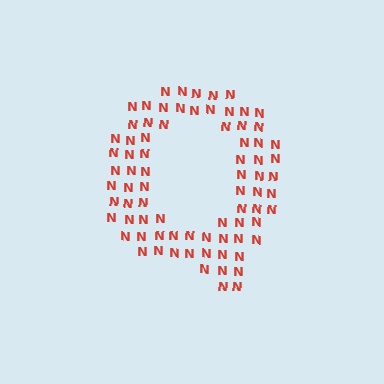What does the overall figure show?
The overall figure shows the letter Q.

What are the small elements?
The small elements are letter N's.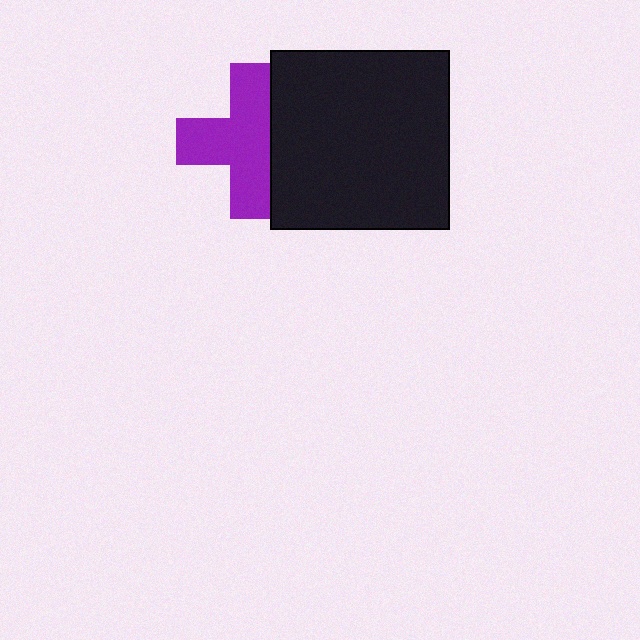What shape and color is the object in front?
The object in front is a black square.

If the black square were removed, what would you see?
You would see the complete purple cross.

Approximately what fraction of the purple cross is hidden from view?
Roughly 30% of the purple cross is hidden behind the black square.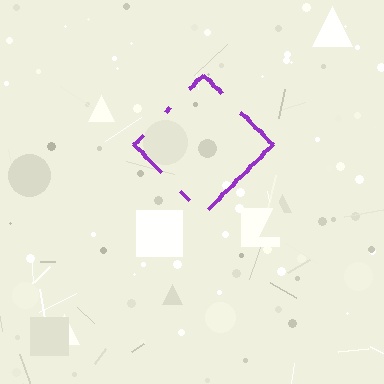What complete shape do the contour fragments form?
The contour fragments form a diamond.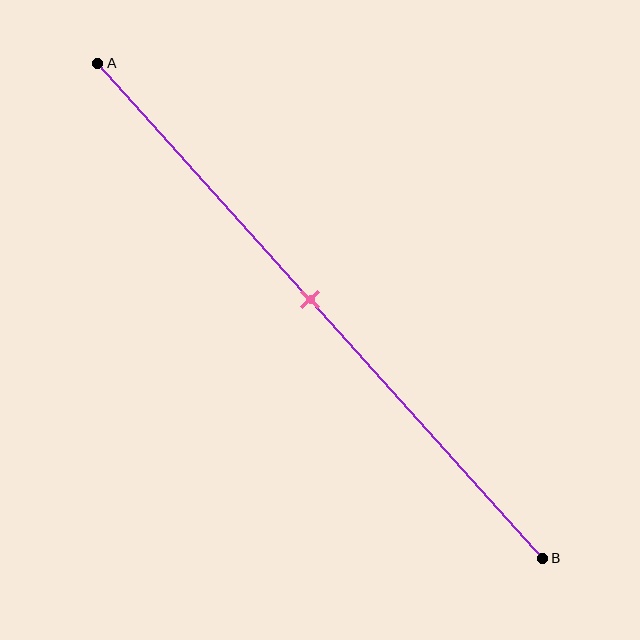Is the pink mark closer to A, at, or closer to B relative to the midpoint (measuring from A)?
The pink mark is approximately at the midpoint of segment AB.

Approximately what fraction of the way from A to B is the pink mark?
The pink mark is approximately 50% of the way from A to B.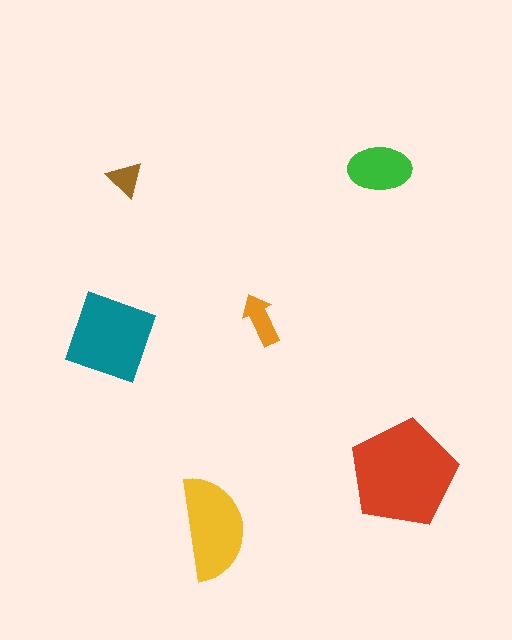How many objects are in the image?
There are 6 objects in the image.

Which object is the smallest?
The brown triangle.